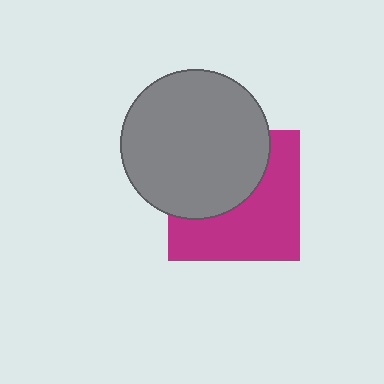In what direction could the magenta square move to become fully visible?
The magenta square could move toward the lower-right. That would shift it out from behind the gray circle entirely.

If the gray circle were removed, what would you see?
You would see the complete magenta square.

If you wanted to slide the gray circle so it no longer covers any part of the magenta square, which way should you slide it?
Slide it toward the upper-left — that is the most direct way to separate the two shapes.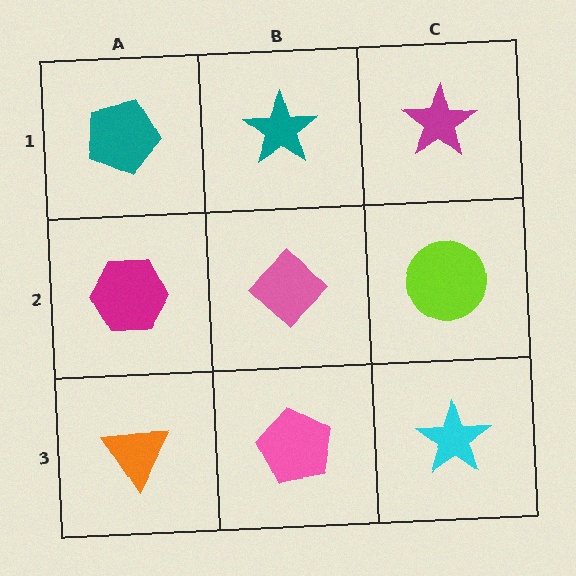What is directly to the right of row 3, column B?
A cyan star.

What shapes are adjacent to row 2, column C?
A magenta star (row 1, column C), a cyan star (row 3, column C), a pink diamond (row 2, column B).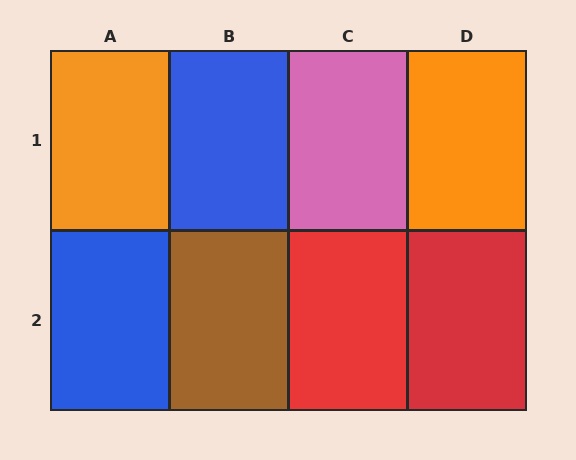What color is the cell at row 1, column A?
Orange.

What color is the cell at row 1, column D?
Orange.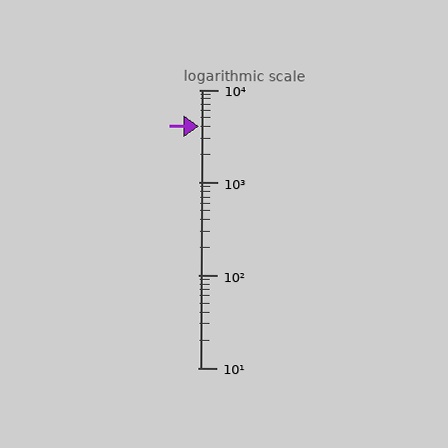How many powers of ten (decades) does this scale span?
The scale spans 3 decades, from 10 to 10000.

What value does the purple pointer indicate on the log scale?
The pointer indicates approximately 4000.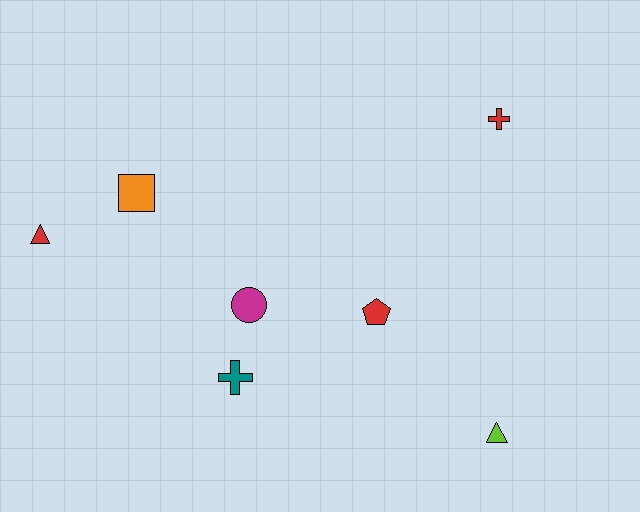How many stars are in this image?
There are no stars.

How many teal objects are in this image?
There is 1 teal object.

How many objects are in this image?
There are 7 objects.